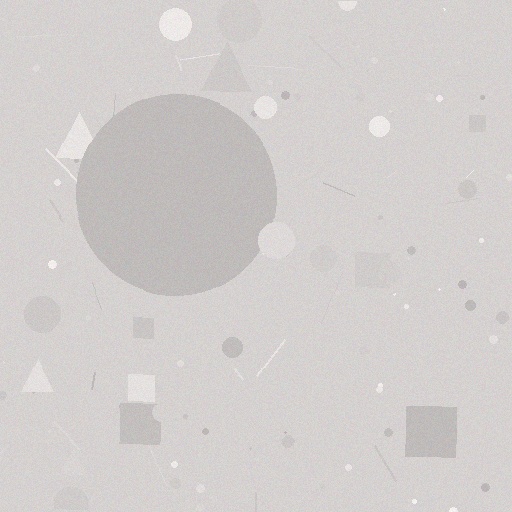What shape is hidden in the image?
A circle is hidden in the image.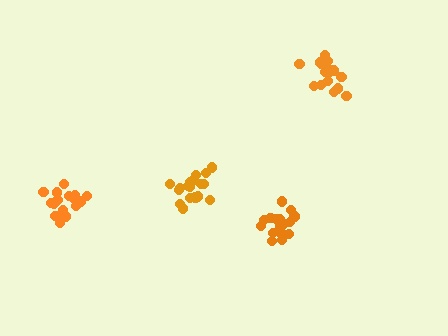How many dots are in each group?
Group 1: 17 dots, Group 2: 16 dots, Group 3: 18 dots, Group 4: 17 dots (68 total).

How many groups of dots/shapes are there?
There are 4 groups.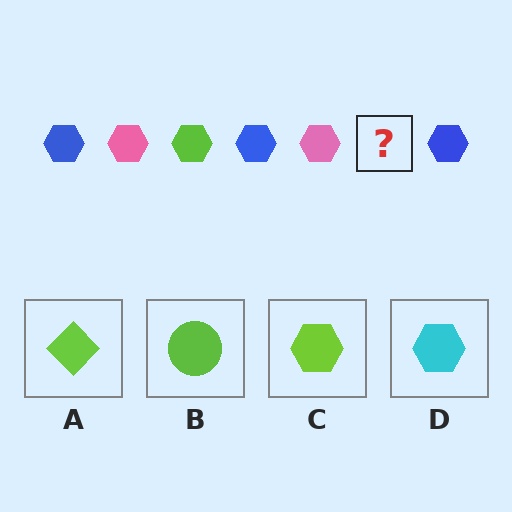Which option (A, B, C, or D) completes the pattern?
C.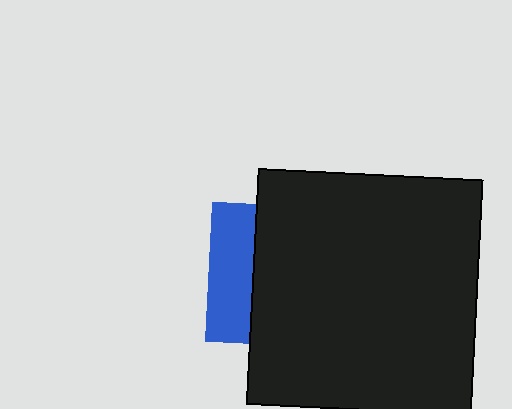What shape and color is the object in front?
The object in front is a black rectangle.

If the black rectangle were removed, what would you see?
You would see the complete blue square.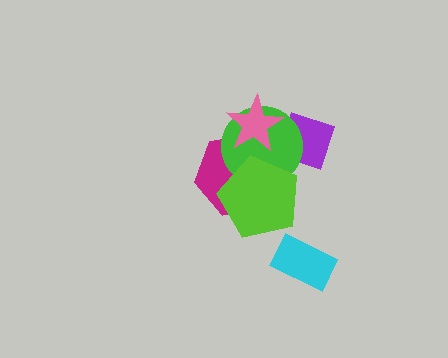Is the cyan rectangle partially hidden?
No, no other shape covers it.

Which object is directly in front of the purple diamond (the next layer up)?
The green circle is directly in front of the purple diamond.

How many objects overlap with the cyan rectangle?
0 objects overlap with the cyan rectangle.